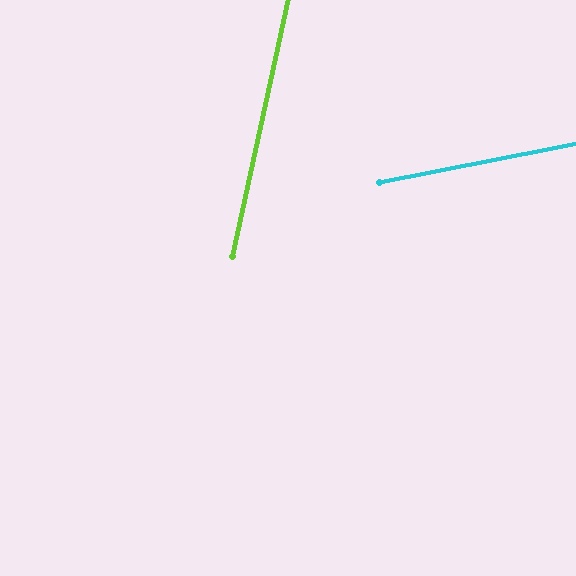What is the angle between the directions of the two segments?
Approximately 67 degrees.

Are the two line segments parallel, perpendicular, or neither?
Neither parallel nor perpendicular — they differ by about 67°.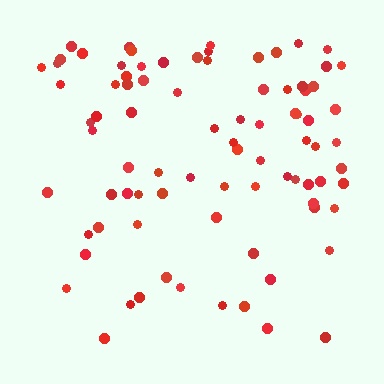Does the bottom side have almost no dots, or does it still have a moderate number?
Still a moderate number, just noticeably fewer than the top.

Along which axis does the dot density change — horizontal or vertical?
Vertical.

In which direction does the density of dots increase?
From bottom to top, with the top side densest.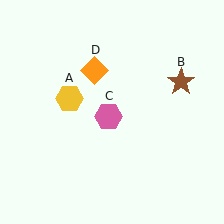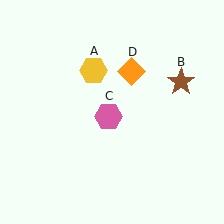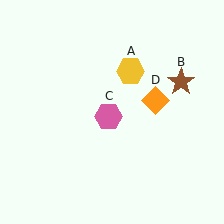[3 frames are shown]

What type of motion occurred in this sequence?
The yellow hexagon (object A), orange diamond (object D) rotated clockwise around the center of the scene.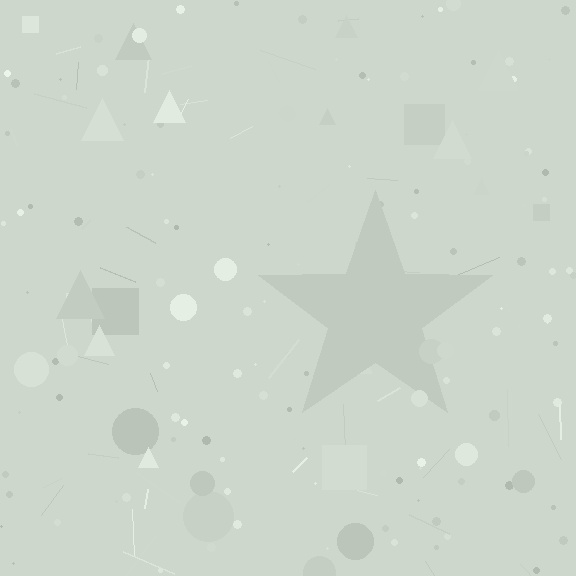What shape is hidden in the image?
A star is hidden in the image.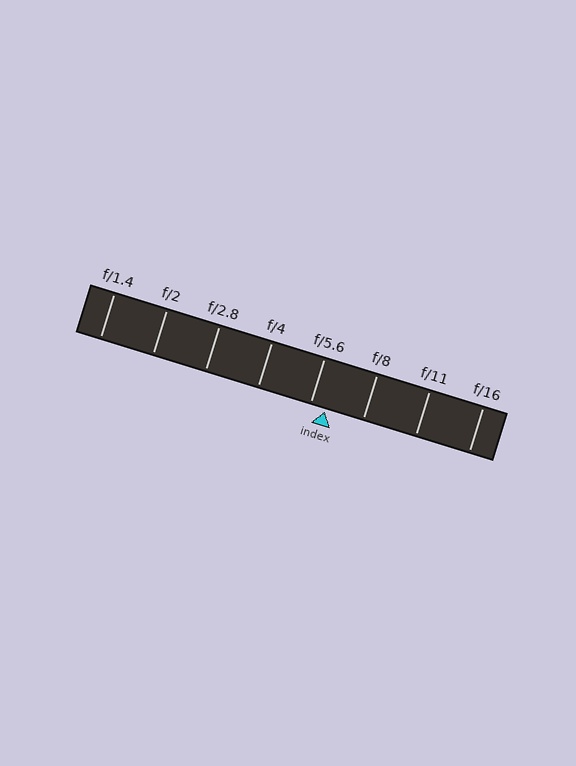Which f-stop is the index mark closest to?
The index mark is closest to f/5.6.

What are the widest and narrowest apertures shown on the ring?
The widest aperture shown is f/1.4 and the narrowest is f/16.